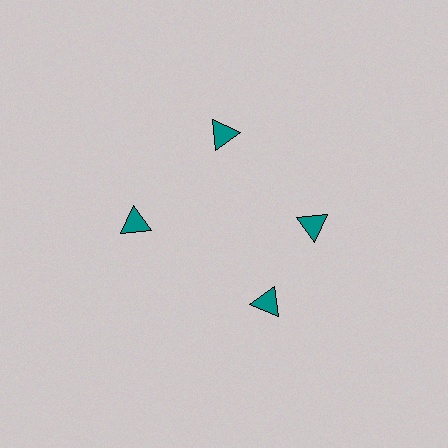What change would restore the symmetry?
The symmetry would be restored by rotating it back into even spacing with its neighbors so that all 4 triangles sit at equal angles and equal distance from the center.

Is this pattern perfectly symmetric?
No. The 4 teal triangles are arranged in a ring, but one element near the 6 o'clock position is rotated out of alignment along the ring, breaking the 4-fold rotational symmetry.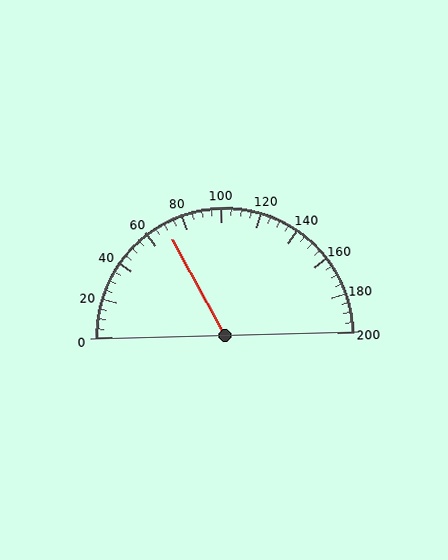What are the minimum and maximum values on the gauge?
The gauge ranges from 0 to 200.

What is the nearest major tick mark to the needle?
The nearest major tick mark is 80.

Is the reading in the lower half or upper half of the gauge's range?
The reading is in the lower half of the range (0 to 200).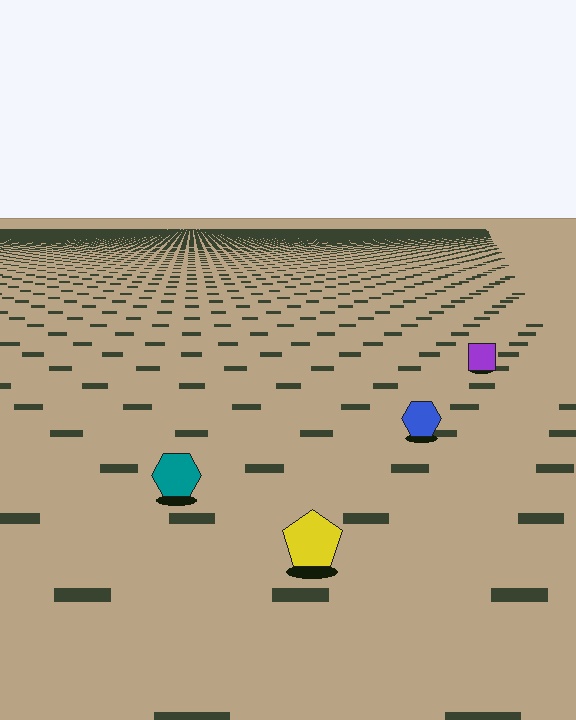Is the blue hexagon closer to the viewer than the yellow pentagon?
No. The yellow pentagon is closer — you can tell from the texture gradient: the ground texture is coarser near it.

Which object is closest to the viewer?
The yellow pentagon is closest. The texture marks near it are larger and more spread out.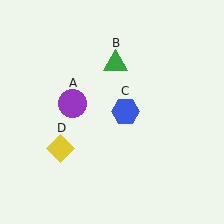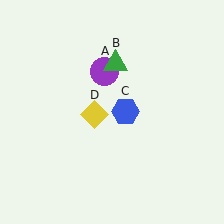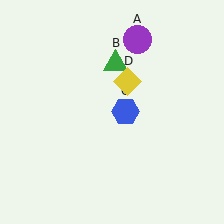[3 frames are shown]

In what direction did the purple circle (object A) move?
The purple circle (object A) moved up and to the right.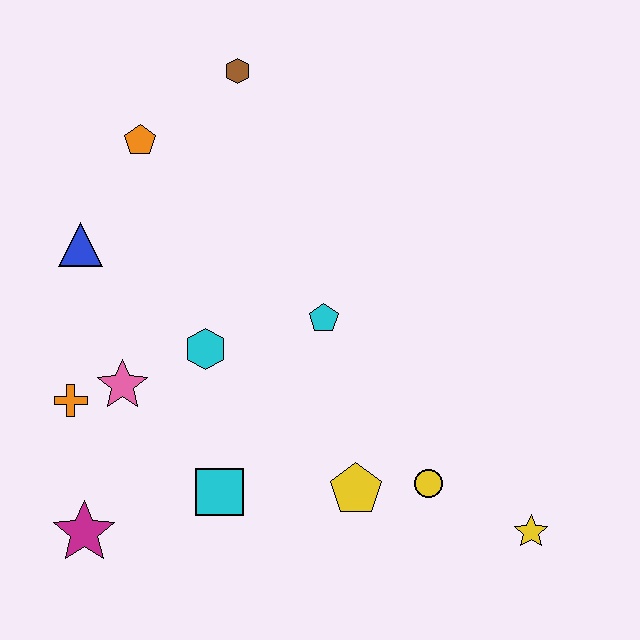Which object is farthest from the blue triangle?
The yellow star is farthest from the blue triangle.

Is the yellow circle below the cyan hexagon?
Yes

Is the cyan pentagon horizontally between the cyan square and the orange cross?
No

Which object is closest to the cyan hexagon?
The pink star is closest to the cyan hexagon.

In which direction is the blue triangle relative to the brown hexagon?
The blue triangle is below the brown hexagon.